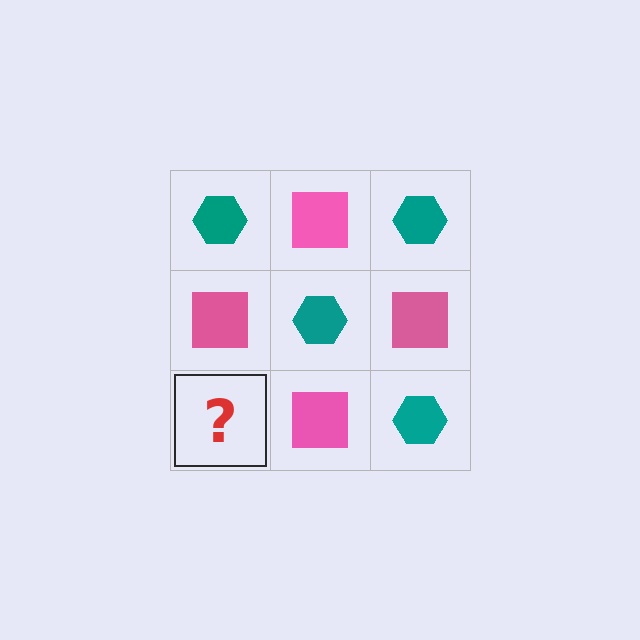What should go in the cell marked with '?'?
The missing cell should contain a teal hexagon.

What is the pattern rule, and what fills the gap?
The rule is that it alternates teal hexagon and pink square in a checkerboard pattern. The gap should be filled with a teal hexagon.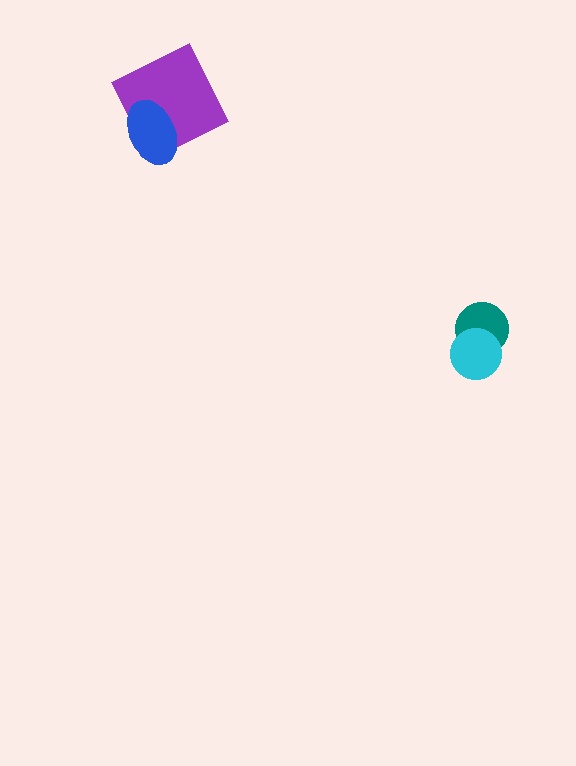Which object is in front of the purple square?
The blue ellipse is in front of the purple square.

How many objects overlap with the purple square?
1 object overlaps with the purple square.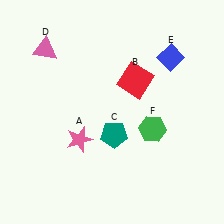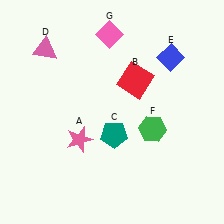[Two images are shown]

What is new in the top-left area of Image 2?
A pink diamond (G) was added in the top-left area of Image 2.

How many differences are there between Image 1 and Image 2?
There is 1 difference between the two images.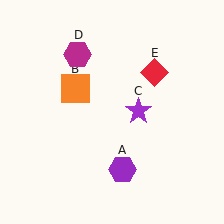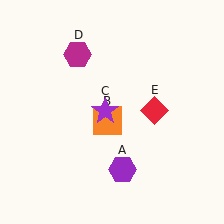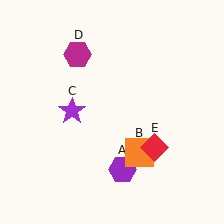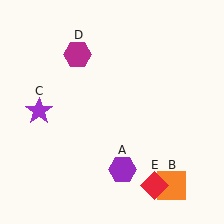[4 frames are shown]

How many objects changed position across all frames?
3 objects changed position: orange square (object B), purple star (object C), red diamond (object E).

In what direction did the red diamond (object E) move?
The red diamond (object E) moved down.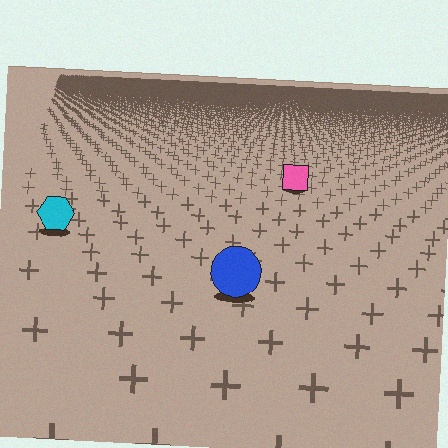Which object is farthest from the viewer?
The pink square is farthest from the viewer. It appears smaller and the ground texture around it is denser.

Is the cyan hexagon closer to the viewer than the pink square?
Yes. The cyan hexagon is closer — you can tell from the texture gradient: the ground texture is coarser near it.